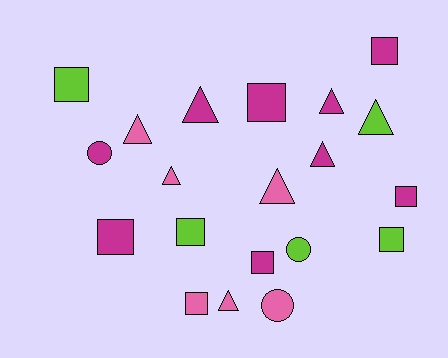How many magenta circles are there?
There is 1 magenta circle.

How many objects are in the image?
There are 20 objects.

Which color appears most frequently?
Magenta, with 9 objects.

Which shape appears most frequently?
Square, with 9 objects.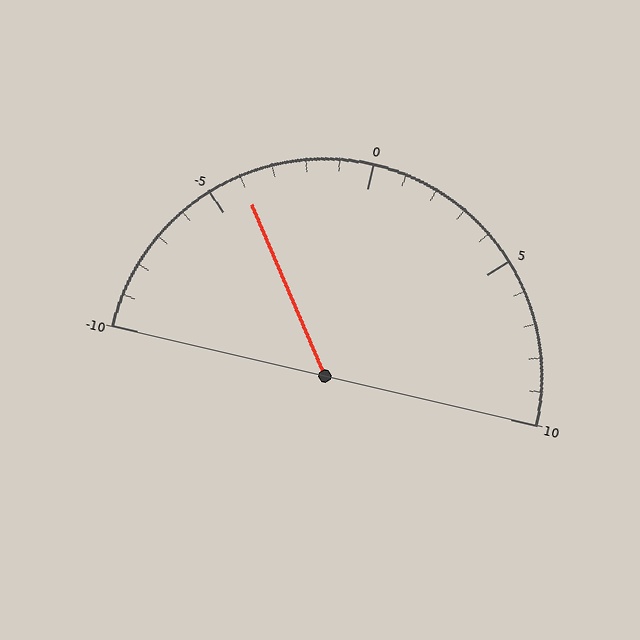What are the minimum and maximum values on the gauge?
The gauge ranges from -10 to 10.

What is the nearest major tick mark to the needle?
The nearest major tick mark is -5.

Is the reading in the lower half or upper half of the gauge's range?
The reading is in the lower half of the range (-10 to 10).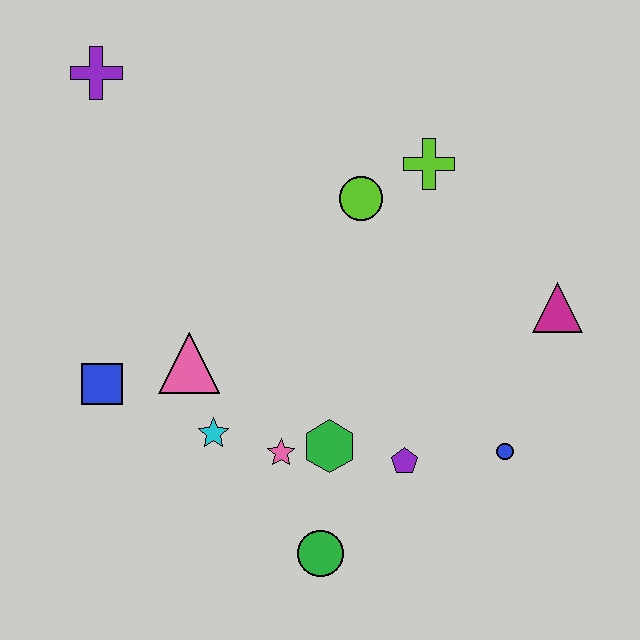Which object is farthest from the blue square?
The magenta triangle is farthest from the blue square.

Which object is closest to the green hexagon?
The pink star is closest to the green hexagon.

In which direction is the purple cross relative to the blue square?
The purple cross is above the blue square.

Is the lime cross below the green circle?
No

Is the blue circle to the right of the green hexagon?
Yes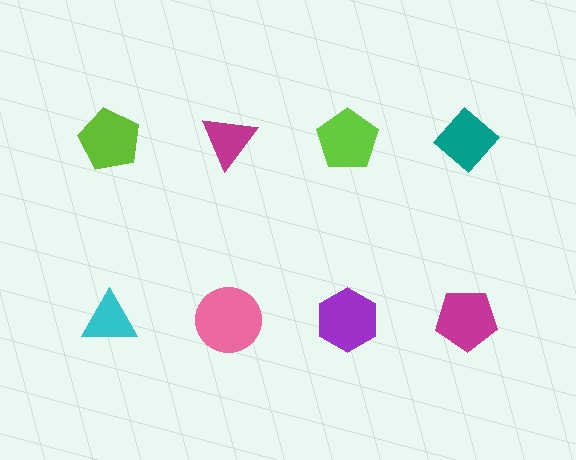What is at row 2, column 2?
A pink circle.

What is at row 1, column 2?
A magenta triangle.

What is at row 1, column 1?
A lime pentagon.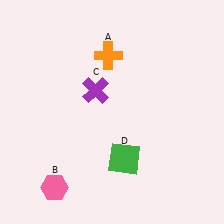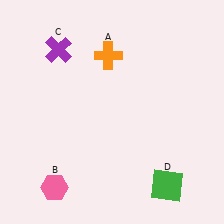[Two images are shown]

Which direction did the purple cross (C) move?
The purple cross (C) moved up.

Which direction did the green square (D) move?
The green square (D) moved right.